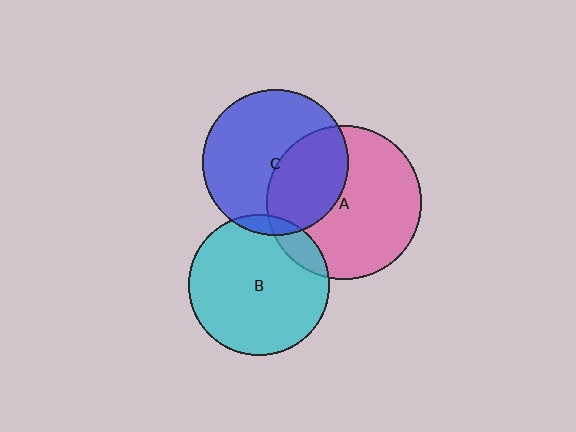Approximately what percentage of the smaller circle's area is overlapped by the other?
Approximately 40%.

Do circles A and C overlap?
Yes.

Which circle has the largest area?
Circle A (pink).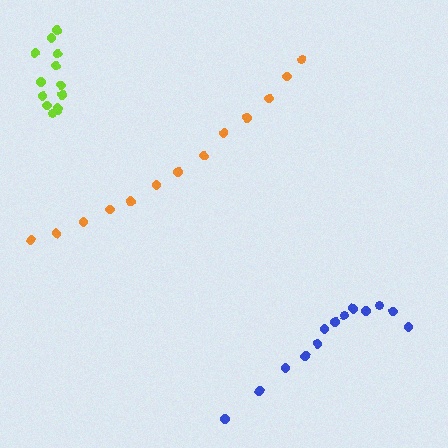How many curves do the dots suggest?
There are 3 distinct paths.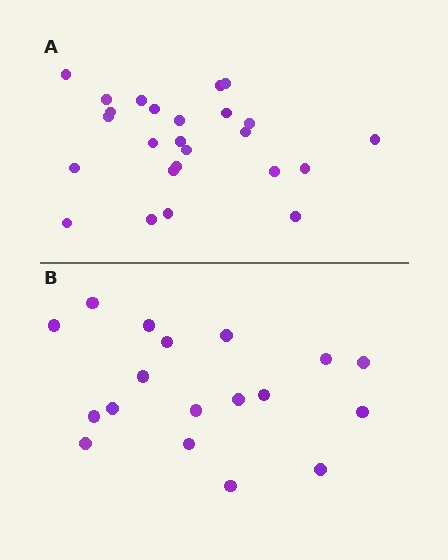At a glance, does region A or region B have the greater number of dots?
Region A (the top region) has more dots.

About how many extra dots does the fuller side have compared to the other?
Region A has roughly 8 or so more dots than region B.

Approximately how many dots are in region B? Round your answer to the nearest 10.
About 20 dots. (The exact count is 18, which rounds to 20.)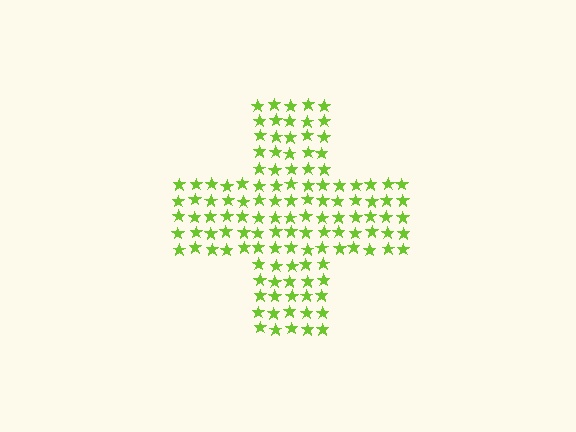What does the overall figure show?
The overall figure shows a cross.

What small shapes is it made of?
It is made of small stars.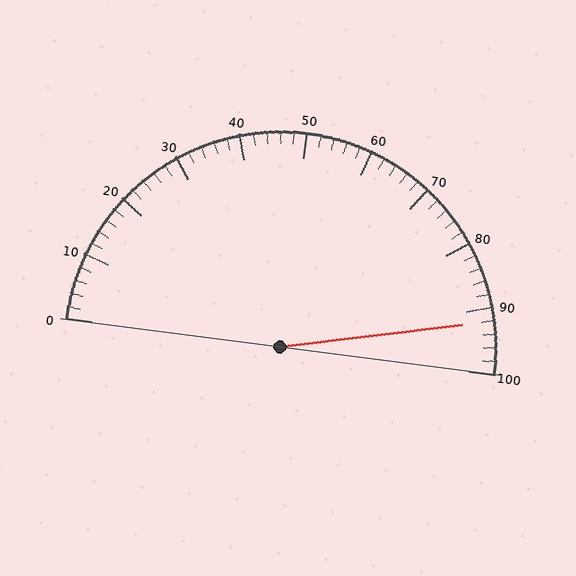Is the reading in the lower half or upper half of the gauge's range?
The reading is in the upper half of the range (0 to 100).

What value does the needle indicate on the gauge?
The needle indicates approximately 92.